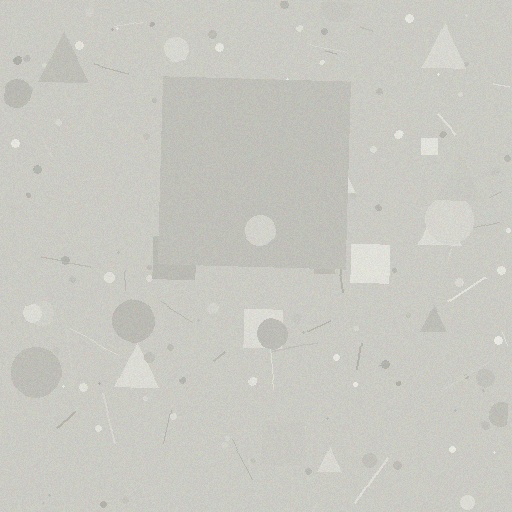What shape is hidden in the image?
A square is hidden in the image.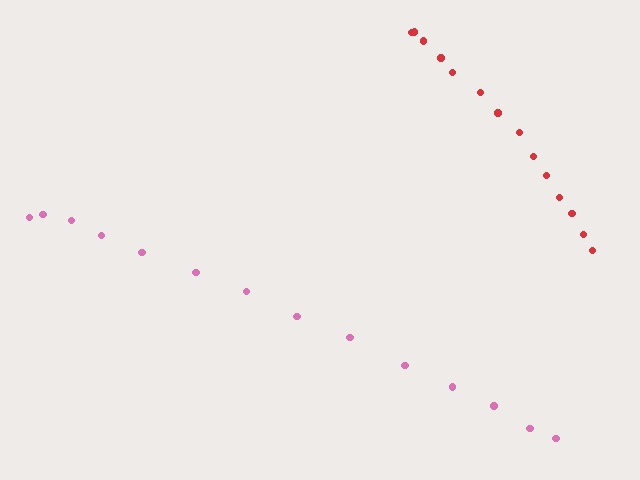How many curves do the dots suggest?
There are 2 distinct paths.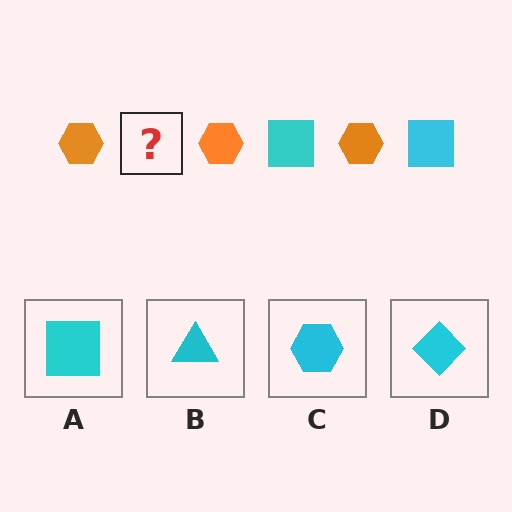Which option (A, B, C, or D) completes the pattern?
A.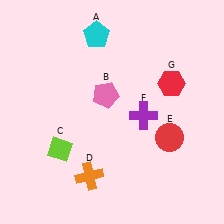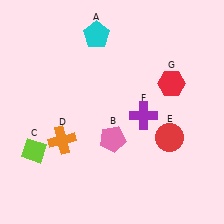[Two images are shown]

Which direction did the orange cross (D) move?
The orange cross (D) moved up.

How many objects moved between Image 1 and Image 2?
3 objects moved between the two images.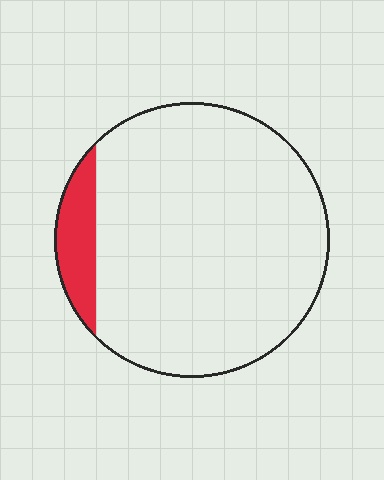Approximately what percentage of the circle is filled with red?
Approximately 10%.